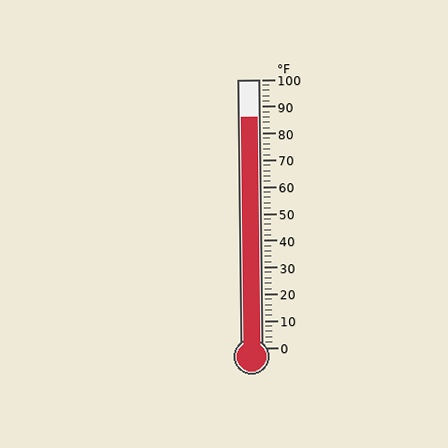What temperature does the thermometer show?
The thermometer shows approximately 86°F.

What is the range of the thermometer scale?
The thermometer scale ranges from 0°F to 100°F.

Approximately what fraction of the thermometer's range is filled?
The thermometer is filled to approximately 85% of its range.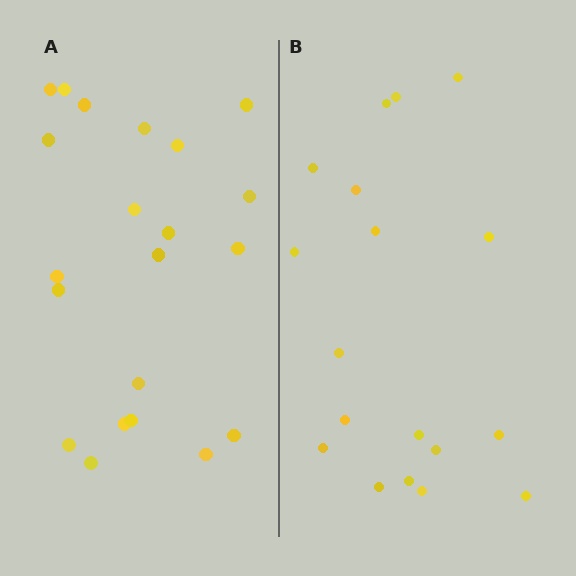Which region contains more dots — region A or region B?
Region A (the left region) has more dots.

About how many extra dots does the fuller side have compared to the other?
Region A has just a few more — roughly 2 or 3 more dots than region B.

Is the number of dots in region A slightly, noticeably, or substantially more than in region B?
Region A has only slightly more — the two regions are fairly close. The ratio is roughly 1.2 to 1.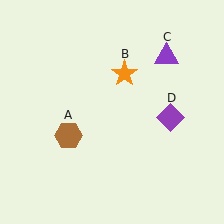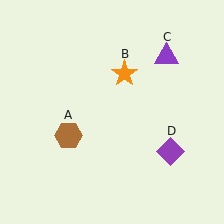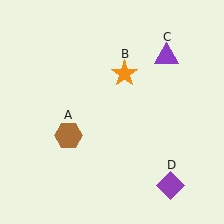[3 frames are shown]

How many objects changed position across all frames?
1 object changed position: purple diamond (object D).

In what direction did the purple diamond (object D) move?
The purple diamond (object D) moved down.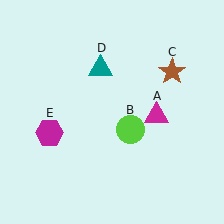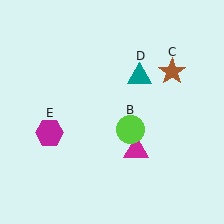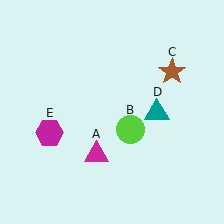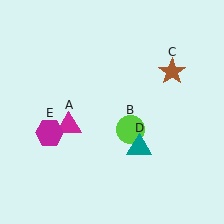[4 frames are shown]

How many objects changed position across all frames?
2 objects changed position: magenta triangle (object A), teal triangle (object D).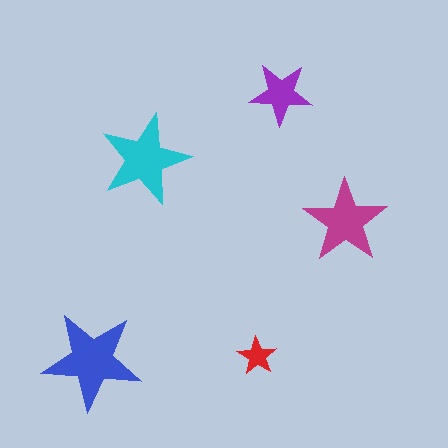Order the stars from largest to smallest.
the blue one, the cyan one, the magenta one, the purple one, the red one.